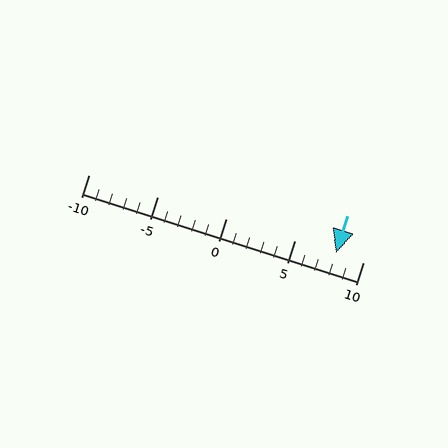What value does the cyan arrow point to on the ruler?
The cyan arrow points to approximately 8.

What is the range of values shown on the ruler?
The ruler shows values from -10 to 10.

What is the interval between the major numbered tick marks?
The major tick marks are spaced 5 units apart.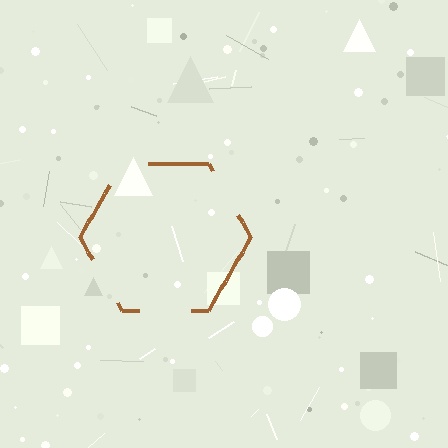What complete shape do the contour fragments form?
The contour fragments form a hexagon.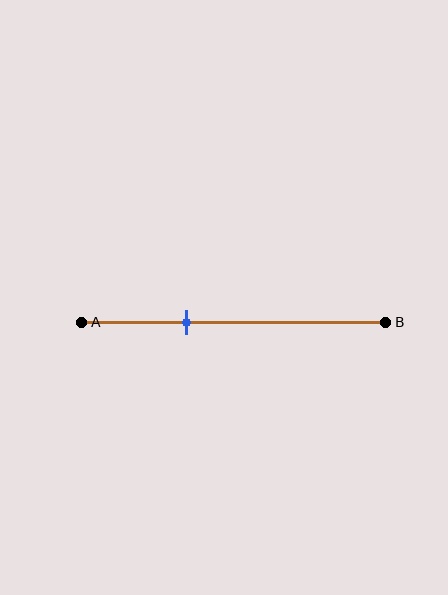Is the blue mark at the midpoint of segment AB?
No, the mark is at about 35% from A, not at the 50% midpoint.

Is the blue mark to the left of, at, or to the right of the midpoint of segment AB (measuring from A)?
The blue mark is to the left of the midpoint of segment AB.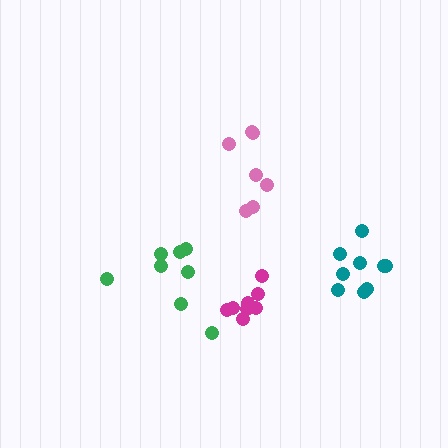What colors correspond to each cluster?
The clusters are colored: magenta, pink, green, teal.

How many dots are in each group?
Group 1: 8 dots, Group 2: 7 dots, Group 3: 8 dots, Group 4: 9 dots (32 total).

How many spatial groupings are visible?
There are 4 spatial groupings.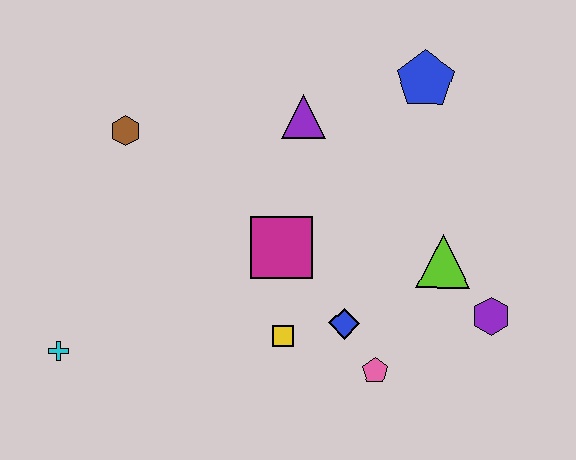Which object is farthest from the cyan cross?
The blue pentagon is farthest from the cyan cross.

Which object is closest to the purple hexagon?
The lime triangle is closest to the purple hexagon.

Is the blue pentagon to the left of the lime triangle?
Yes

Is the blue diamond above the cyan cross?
Yes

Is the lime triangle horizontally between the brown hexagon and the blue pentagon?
No